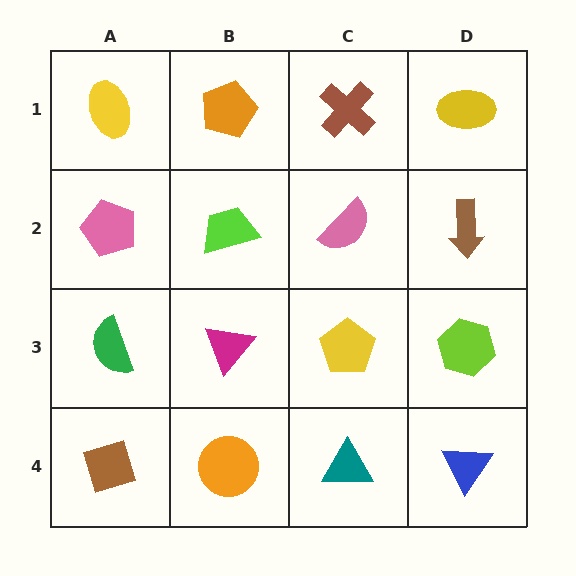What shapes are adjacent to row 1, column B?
A lime trapezoid (row 2, column B), a yellow ellipse (row 1, column A), a brown cross (row 1, column C).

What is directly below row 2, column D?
A lime hexagon.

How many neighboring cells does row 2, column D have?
3.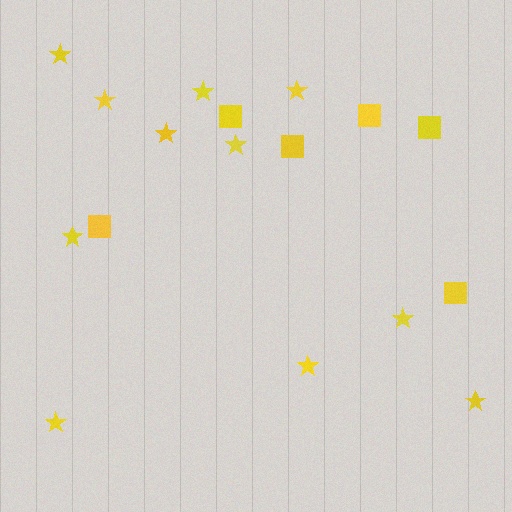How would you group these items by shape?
There are 2 groups: one group of stars (11) and one group of squares (6).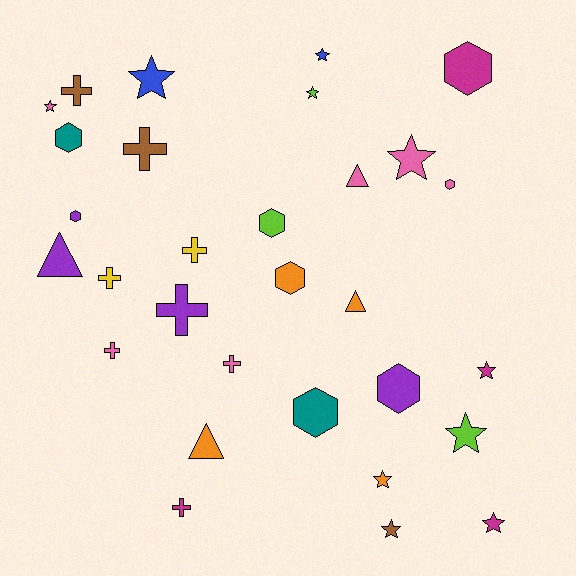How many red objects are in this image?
There are no red objects.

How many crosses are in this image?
There are 8 crosses.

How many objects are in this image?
There are 30 objects.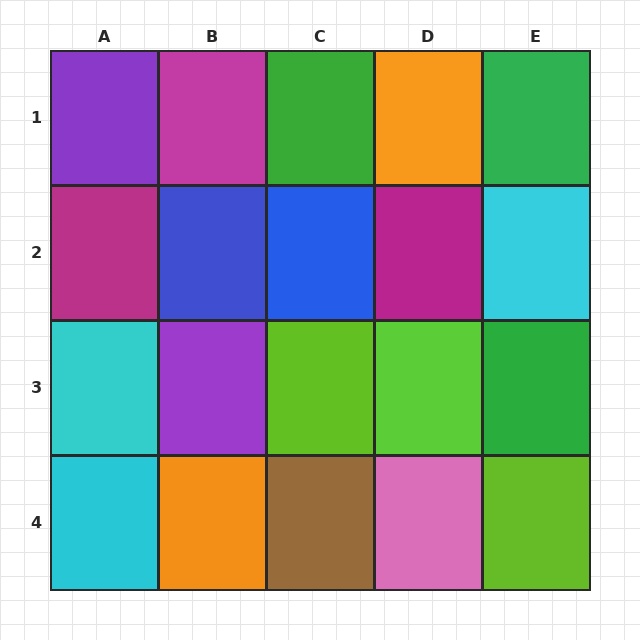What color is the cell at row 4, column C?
Brown.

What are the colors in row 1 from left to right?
Purple, magenta, green, orange, green.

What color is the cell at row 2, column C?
Blue.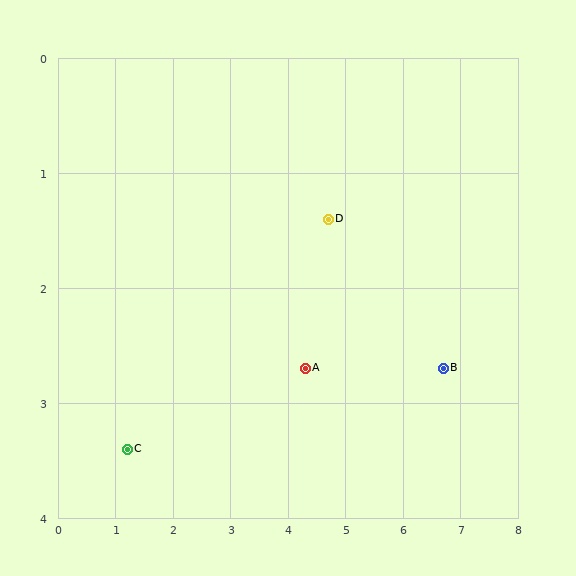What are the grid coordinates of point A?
Point A is at approximately (4.3, 2.7).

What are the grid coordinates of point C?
Point C is at approximately (1.2, 3.4).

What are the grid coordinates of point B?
Point B is at approximately (6.7, 2.7).